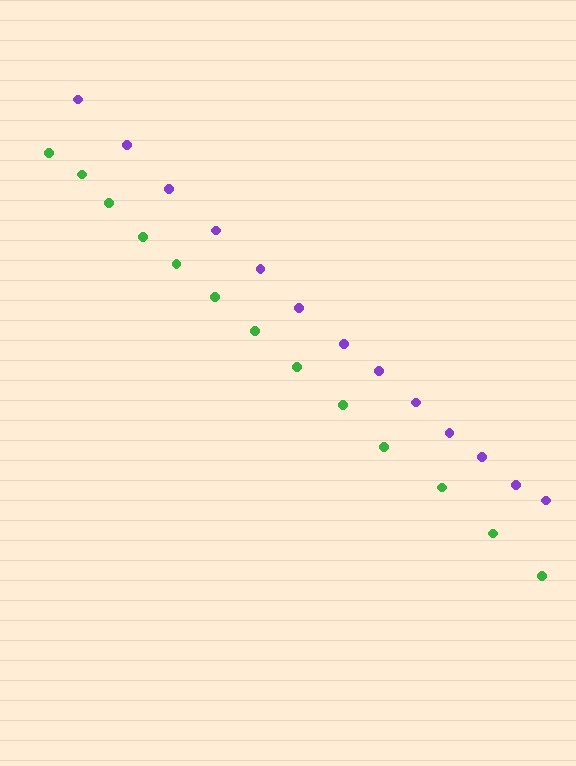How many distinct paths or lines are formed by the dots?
There are 2 distinct paths.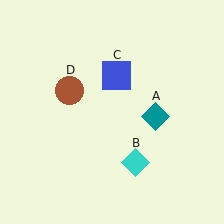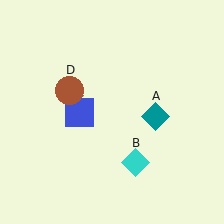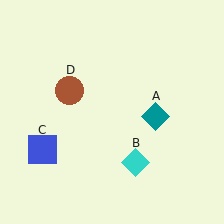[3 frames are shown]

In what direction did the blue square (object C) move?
The blue square (object C) moved down and to the left.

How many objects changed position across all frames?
1 object changed position: blue square (object C).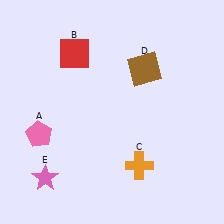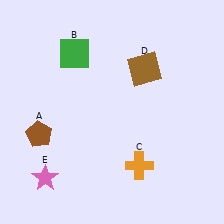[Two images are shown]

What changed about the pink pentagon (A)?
In Image 1, A is pink. In Image 2, it changed to brown.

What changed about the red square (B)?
In Image 1, B is red. In Image 2, it changed to green.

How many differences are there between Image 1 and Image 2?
There are 2 differences between the two images.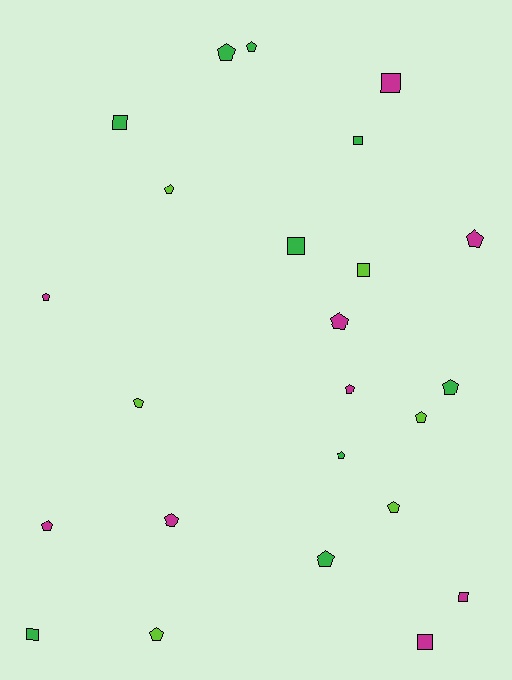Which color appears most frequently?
Magenta, with 9 objects.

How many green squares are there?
There are 4 green squares.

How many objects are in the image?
There are 24 objects.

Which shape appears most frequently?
Pentagon, with 16 objects.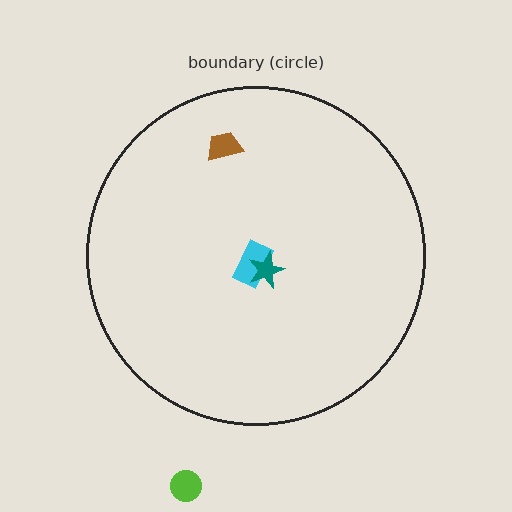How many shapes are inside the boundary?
3 inside, 1 outside.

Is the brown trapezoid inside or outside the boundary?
Inside.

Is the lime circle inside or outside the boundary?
Outside.